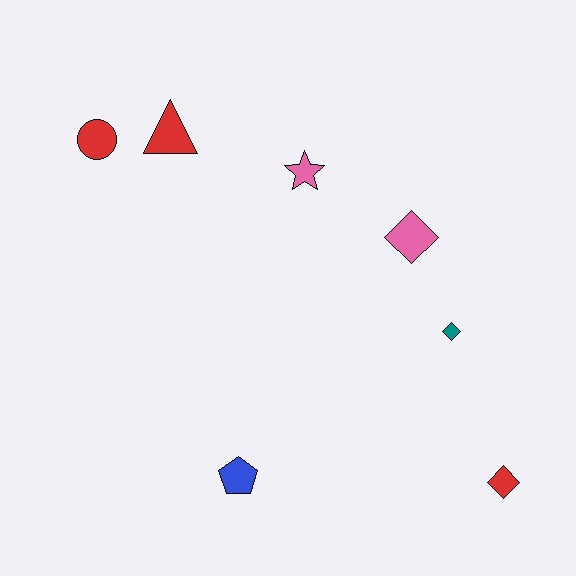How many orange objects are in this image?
There are no orange objects.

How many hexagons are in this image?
There are no hexagons.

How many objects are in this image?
There are 7 objects.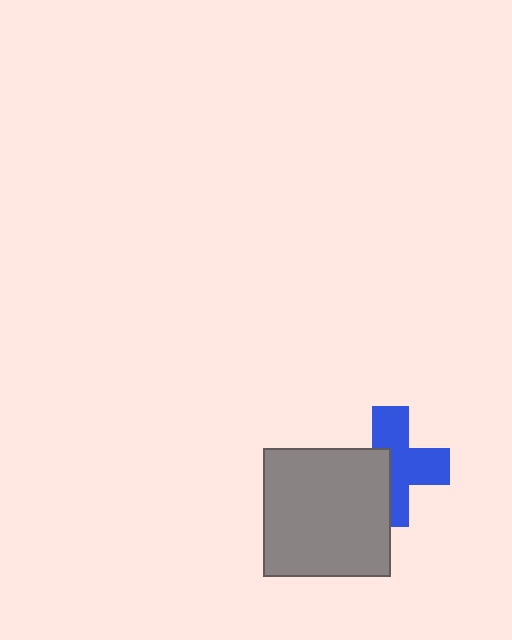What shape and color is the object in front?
The object in front is a gray square.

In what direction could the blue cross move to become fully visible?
The blue cross could move right. That would shift it out from behind the gray square entirely.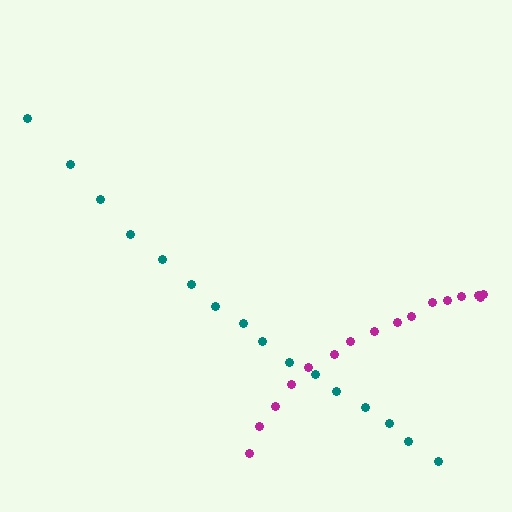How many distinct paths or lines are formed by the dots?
There are 2 distinct paths.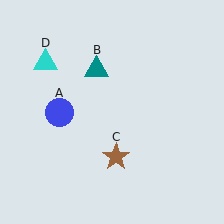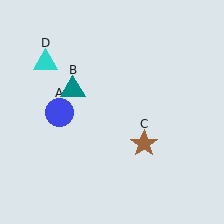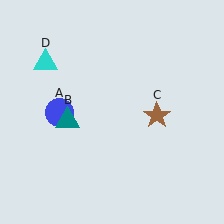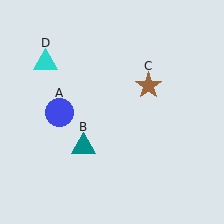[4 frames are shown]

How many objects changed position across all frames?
2 objects changed position: teal triangle (object B), brown star (object C).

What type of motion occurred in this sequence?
The teal triangle (object B), brown star (object C) rotated counterclockwise around the center of the scene.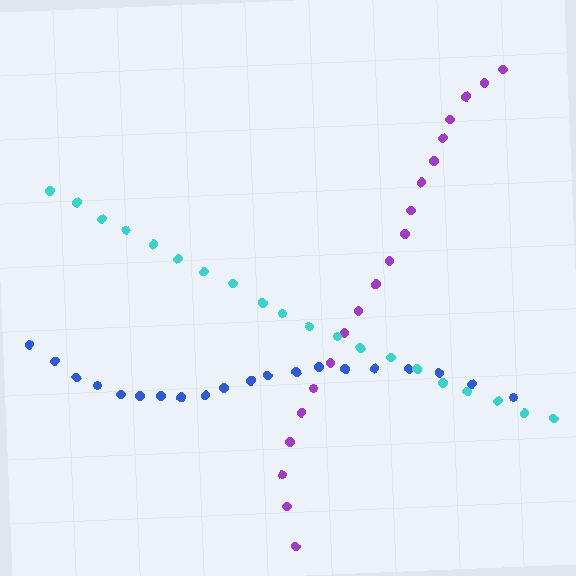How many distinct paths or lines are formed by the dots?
There are 3 distinct paths.